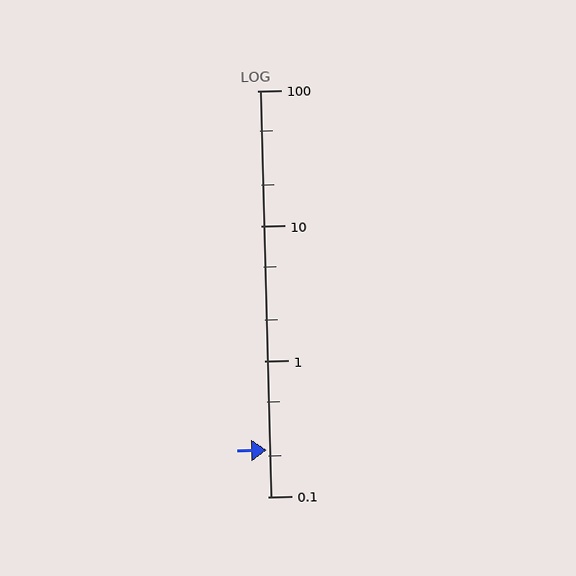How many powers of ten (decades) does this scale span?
The scale spans 3 decades, from 0.1 to 100.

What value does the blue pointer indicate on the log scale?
The pointer indicates approximately 0.22.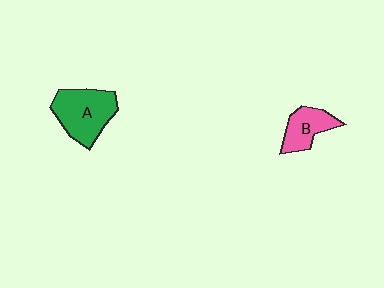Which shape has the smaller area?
Shape B (pink).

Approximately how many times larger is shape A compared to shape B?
Approximately 1.6 times.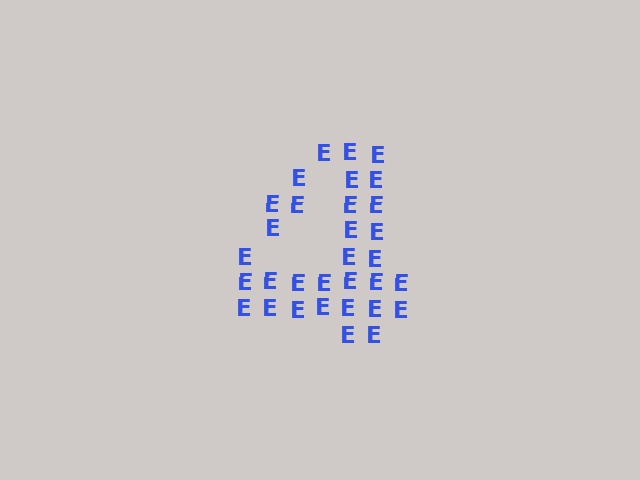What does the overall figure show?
The overall figure shows the digit 4.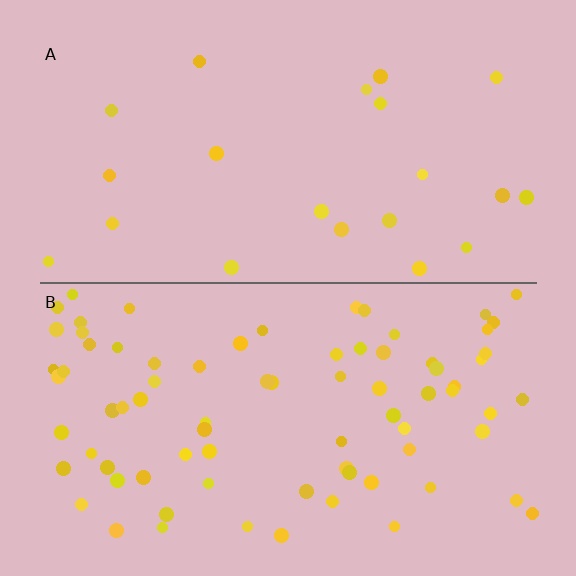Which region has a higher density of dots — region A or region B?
B (the bottom).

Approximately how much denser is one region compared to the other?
Approximately 3.7× — region B over region A.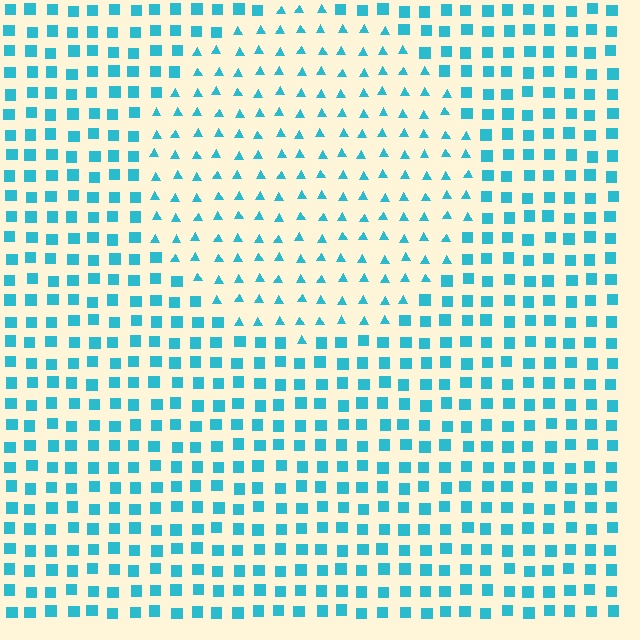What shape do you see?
I see a circle.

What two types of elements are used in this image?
The image uses triangles inside the circle region and squares outside it.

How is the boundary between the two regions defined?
The boundary is defined by a change in element shape: triangles inside vs. squares outside. All elements share the same color and spacing.